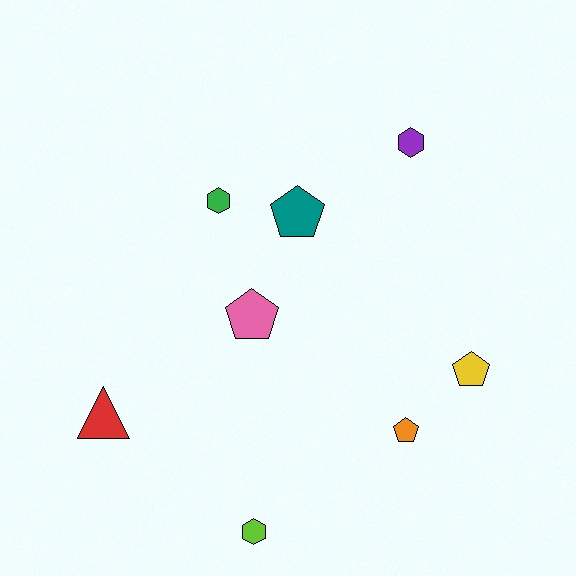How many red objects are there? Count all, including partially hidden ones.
There is 1 red object.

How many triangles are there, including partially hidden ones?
There is 1 triangle.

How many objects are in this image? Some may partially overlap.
There are 8 objects.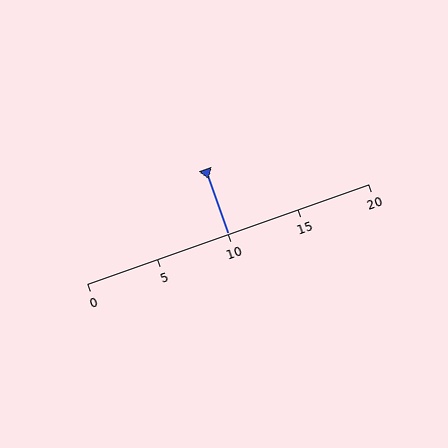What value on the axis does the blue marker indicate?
The marker indicates approximately 10.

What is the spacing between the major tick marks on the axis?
The major ticks are spaced 5 apart.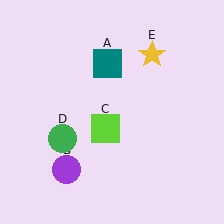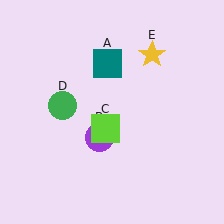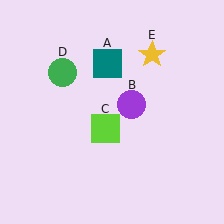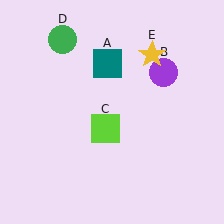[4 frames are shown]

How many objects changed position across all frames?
2 objects changed position: purple circle (object B), green circle (object D).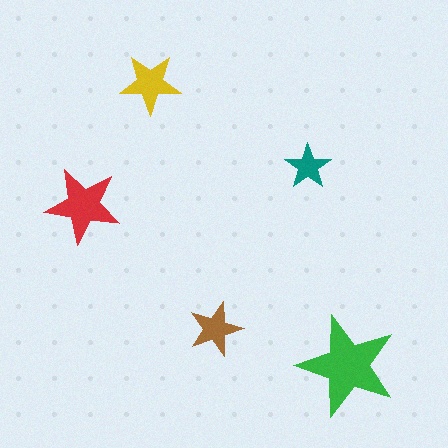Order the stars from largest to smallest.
the green one, the red one, the yellow one, the brown one, the teal one.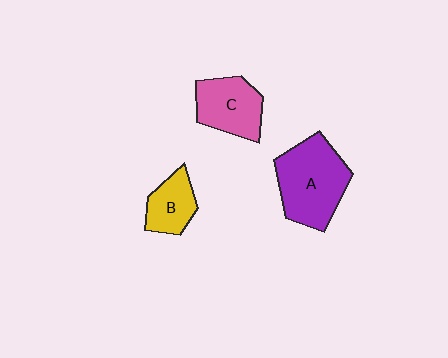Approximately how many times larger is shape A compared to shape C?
Approximately 1.5 times.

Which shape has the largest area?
Shape A (purple).